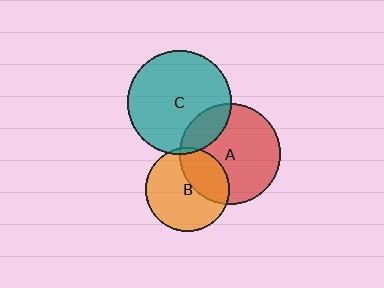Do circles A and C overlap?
Yes.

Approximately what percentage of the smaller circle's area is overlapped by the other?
Approximately 20%.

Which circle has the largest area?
Circle C (teal).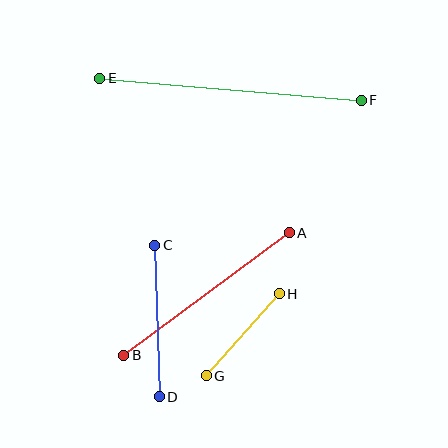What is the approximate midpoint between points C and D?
The midpoint is at approximately (157, 321) pixels.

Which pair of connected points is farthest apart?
Points E and F are farthest apart.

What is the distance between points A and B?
The distance is approximately 206 pixels.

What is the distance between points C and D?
The distance is approximately 152 pixels.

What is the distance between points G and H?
The distance is approximately 110 pixels.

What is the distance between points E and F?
The distance is approximately 263 pixels.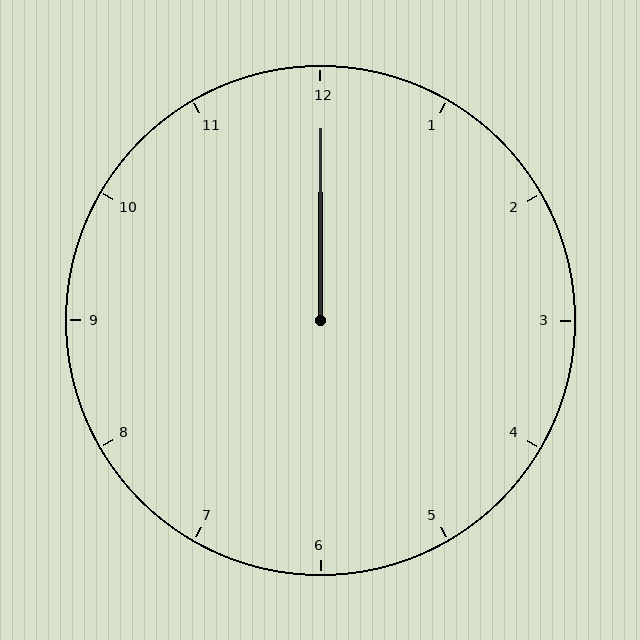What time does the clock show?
12:00.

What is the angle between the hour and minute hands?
Approximately 0 degrees.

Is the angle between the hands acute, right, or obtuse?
It is acute.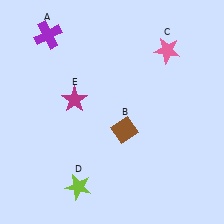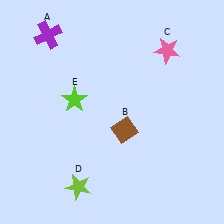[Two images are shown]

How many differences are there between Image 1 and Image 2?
There is 1 difference between the two images.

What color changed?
The star (E) changed from magenta in Image 1 to lime in Image 2.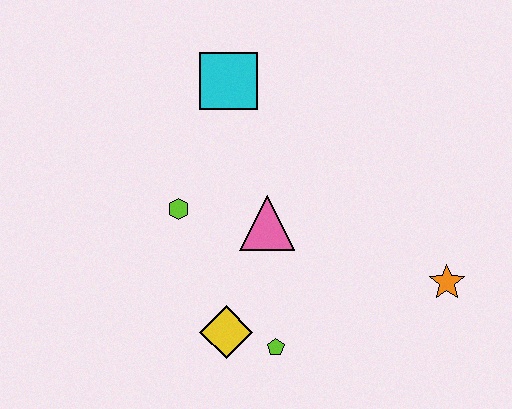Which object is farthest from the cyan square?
The orange star is farthest from the cyan square.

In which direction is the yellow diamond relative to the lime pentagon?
The yellow diamond is to the left of the lime pentagon.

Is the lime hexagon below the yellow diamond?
No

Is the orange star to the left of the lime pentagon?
No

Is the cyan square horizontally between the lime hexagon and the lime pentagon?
Yes